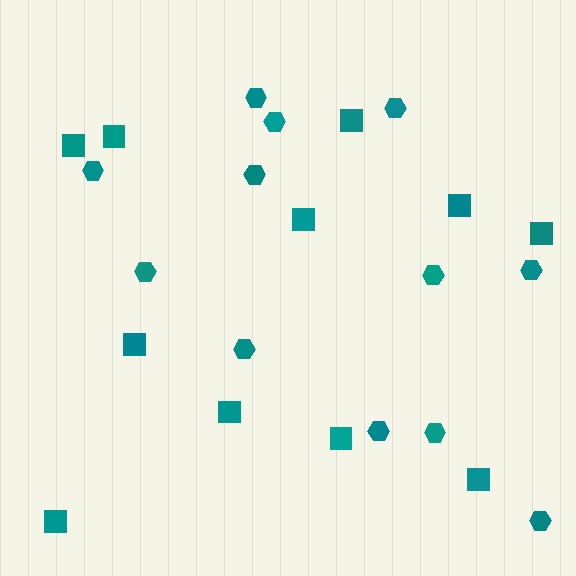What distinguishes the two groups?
There are 2 groups: one group of squares (11) and one group of hexagons (12).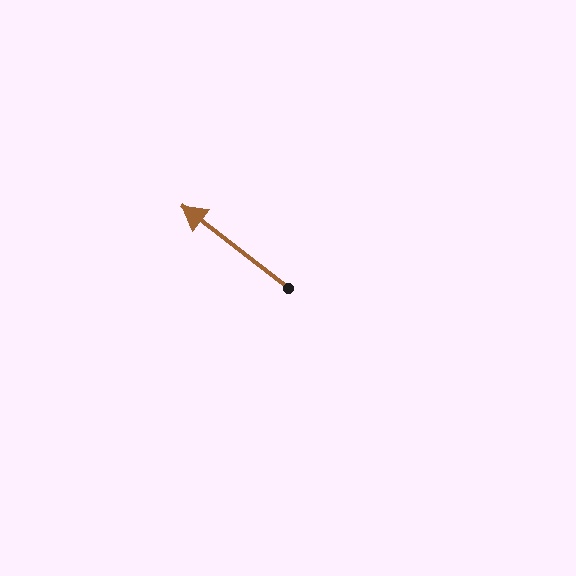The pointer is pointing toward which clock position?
Roughly 10 o'clock.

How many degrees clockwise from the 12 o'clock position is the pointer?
Approximately 308 degrees.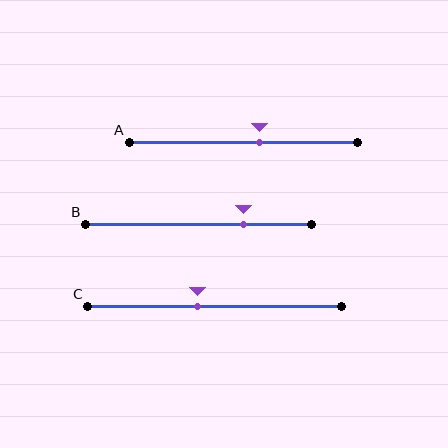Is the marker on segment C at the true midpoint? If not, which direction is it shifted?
No, the marker on segment C is shifted to the left by about 7% of the segment length.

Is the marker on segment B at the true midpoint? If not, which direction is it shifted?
No, the marker on segment B is shifted to the right by about 20% of the segment length.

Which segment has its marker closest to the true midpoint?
Segment A has its marker closest to the true midpoint.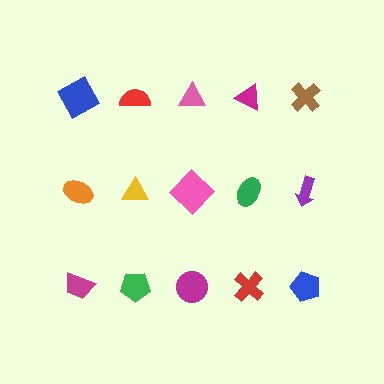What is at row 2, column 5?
A purple arrow.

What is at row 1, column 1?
A blue square.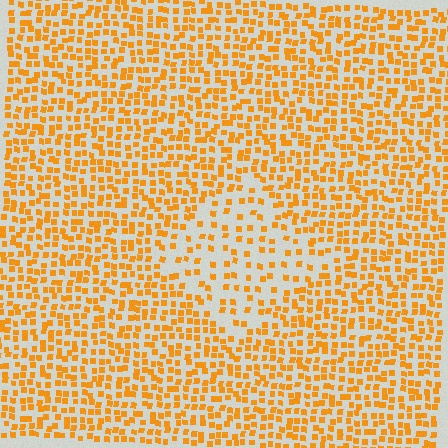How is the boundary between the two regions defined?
The boundary is defined by a change in element density (approximately 2.0x ratio). All elements are the same color, size, and shape.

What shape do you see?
I see a diamond.